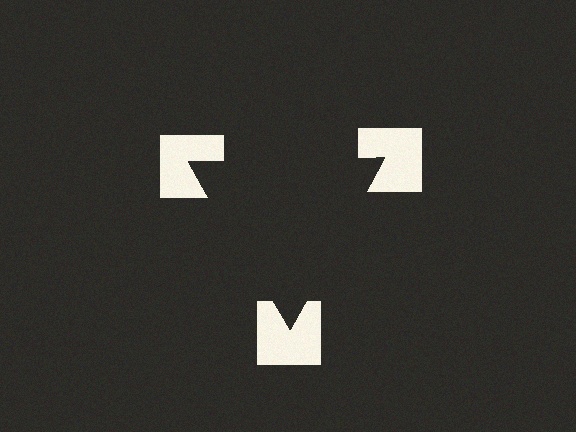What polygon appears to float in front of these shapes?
An illusory triangle — its edges are inferred from the aligned wedge cuts in the notched squares, not physically drawn.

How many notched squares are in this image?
There are 3 — one at each vertex of the illusory triangle.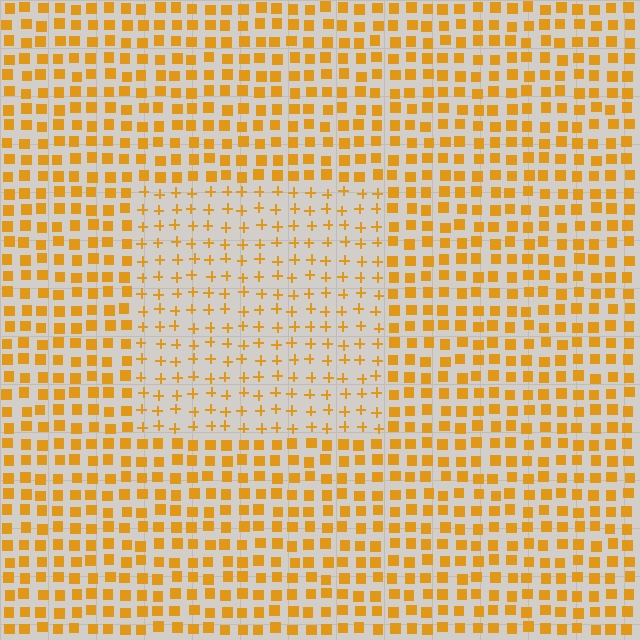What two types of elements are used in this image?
The image uses plus signs inside the rectangle region and squares outside it.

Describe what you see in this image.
The image is filled with small orange elements arranged in a uniform grid. A rectangle-shaped region contains plus signs, while the surrounding area contains squares. The boundary is defined purely by the change in element shape.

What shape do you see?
I see a rectangle.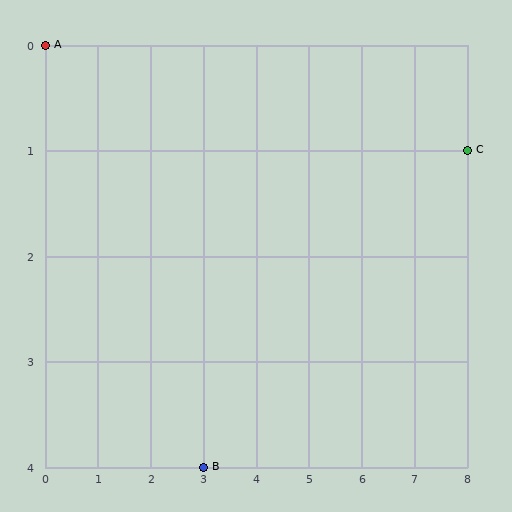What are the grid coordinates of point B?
Point B is at grid coordinates (3, 4).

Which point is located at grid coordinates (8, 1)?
Point C is at (8, 1).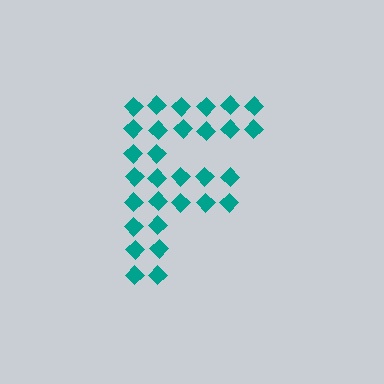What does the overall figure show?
The overall figure shows the letter F.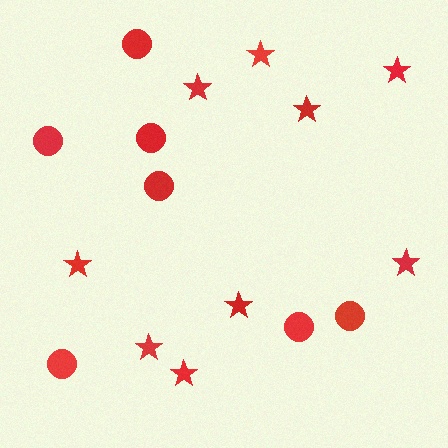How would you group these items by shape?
There are 2 groups: one group of stars (9) and one group of circles (7).